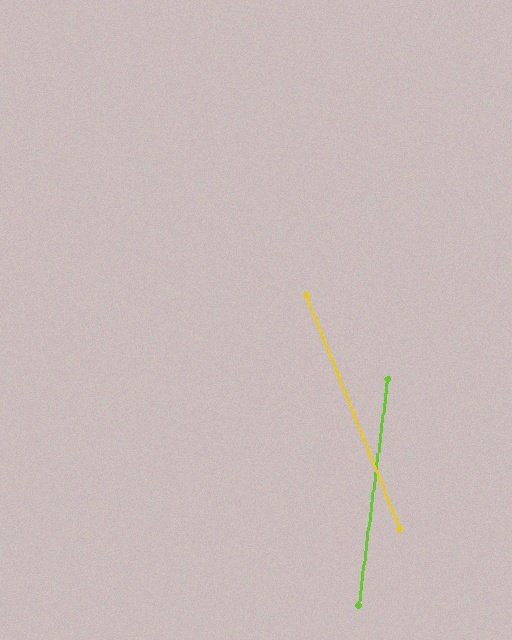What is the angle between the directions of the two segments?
Approximately 29 degrees.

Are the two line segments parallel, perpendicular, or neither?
Neither parallel nor perpendicular — they differ by about 29°.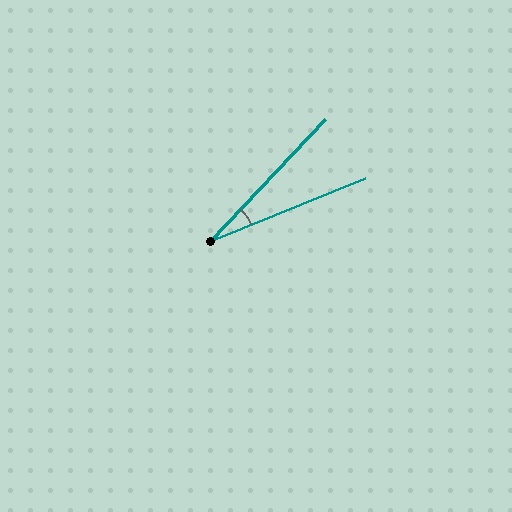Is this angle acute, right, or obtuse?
It is acute.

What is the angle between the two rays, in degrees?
Approximately 25 degrees.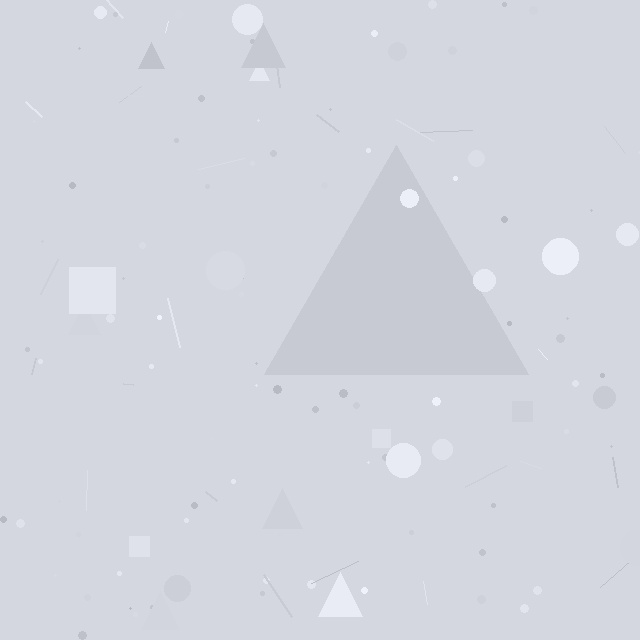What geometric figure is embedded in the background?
A triangle is embedded in the background.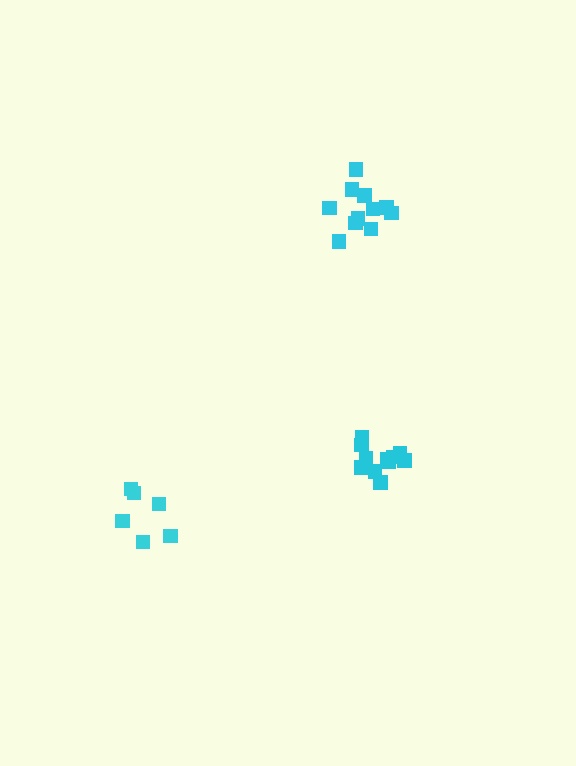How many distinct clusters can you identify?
There are 3 distinct clusters.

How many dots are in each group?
Group 1: 11 dots, Group 2: 6 dots, Group 3: 11 dots (28 total).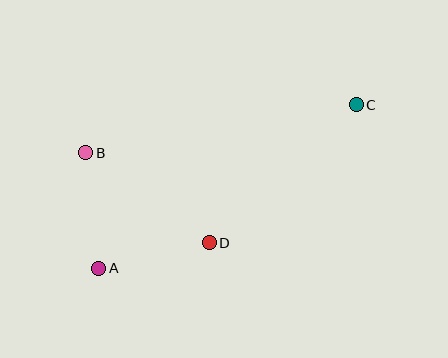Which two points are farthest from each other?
Points A and C are farthest from each other.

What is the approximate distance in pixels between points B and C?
The distance between B and C is approximately 275 pixels.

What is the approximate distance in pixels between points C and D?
The distance between C and D is approximately 201 pixels.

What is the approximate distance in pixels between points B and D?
The distance between B and D is approximately 153 pixels.